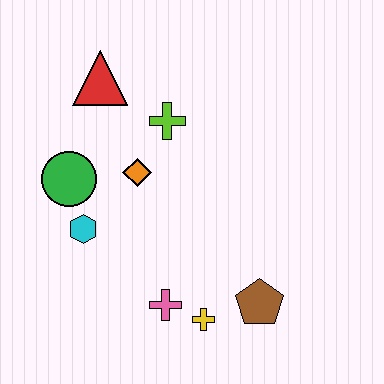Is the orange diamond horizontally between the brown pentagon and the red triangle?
Yes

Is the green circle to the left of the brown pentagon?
Yes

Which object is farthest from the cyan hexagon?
The brown pentagon is farthest from the cyan hexagon.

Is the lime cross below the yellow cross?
No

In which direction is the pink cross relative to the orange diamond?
The pink cross is below the orange diamond.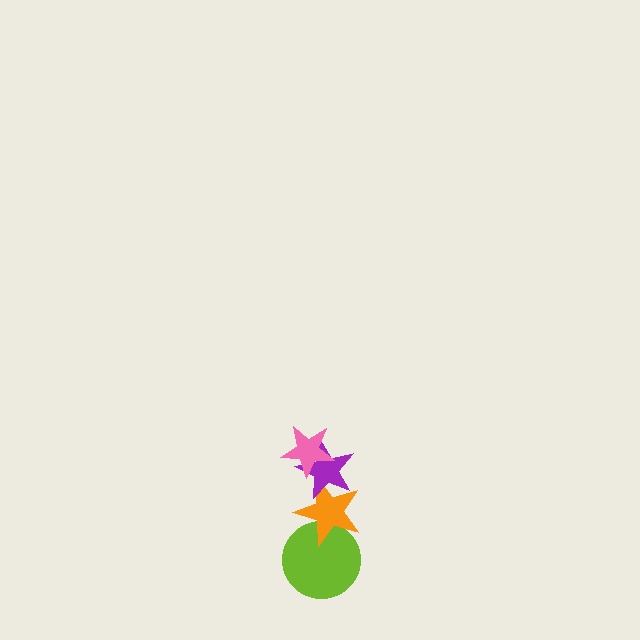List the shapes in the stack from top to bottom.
From top to bottom: the pink star, the purple star, the orange star, the lime circle.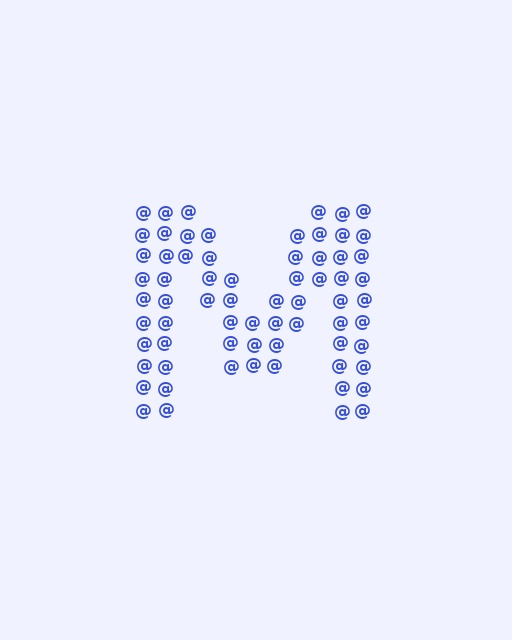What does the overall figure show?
The overall figure shows the letter M.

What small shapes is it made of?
It is made of small at signs.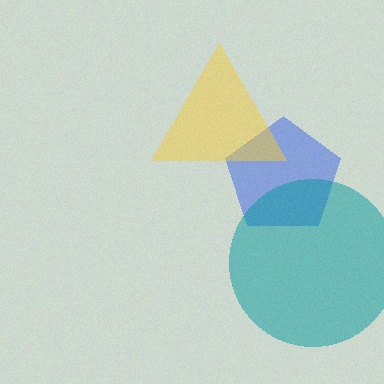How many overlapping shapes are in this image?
There are 3 overlapping shapes in the image.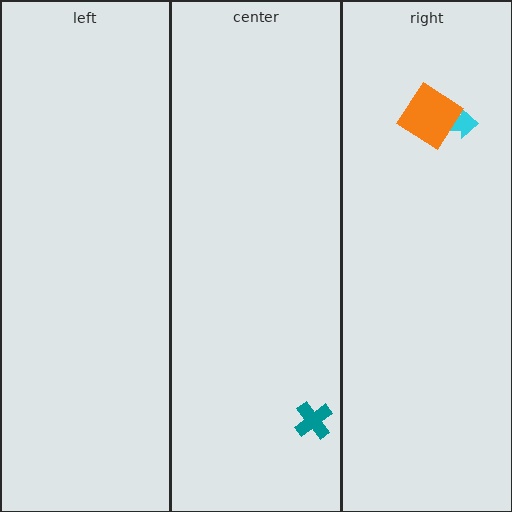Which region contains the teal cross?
The center region.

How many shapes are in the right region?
2.